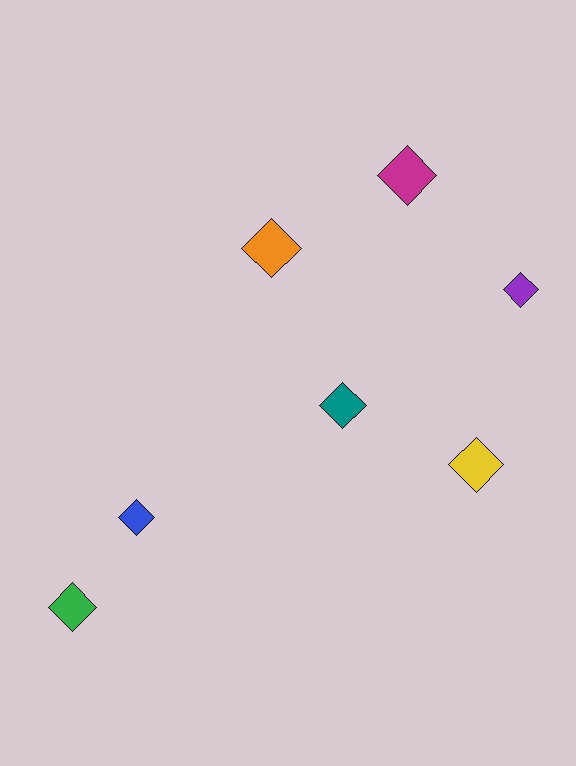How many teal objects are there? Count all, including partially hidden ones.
There is 1 teal object.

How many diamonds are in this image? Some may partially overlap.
There are 7 diamonds.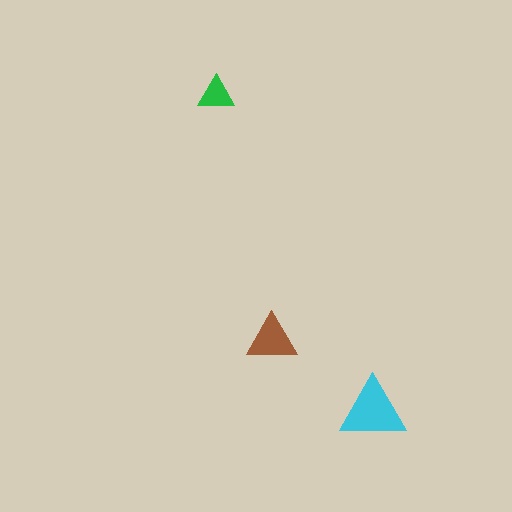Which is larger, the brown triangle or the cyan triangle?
The cyan one.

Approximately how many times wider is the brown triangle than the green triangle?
About 1.5 times wider.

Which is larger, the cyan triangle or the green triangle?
The cyan one.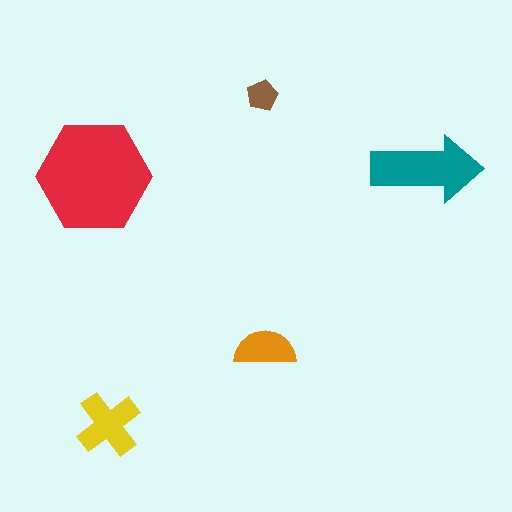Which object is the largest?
The red hexagon.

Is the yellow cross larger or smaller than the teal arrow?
Smaller.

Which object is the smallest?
The brown pentagon.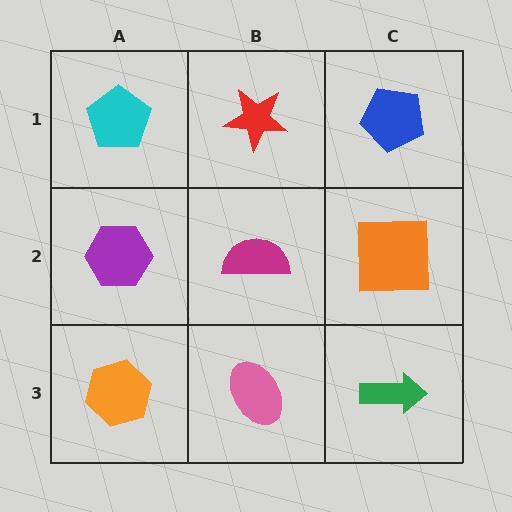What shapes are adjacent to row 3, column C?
An orange square (row 2, column C), a pink ellipse (row 3, column B).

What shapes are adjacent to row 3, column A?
A purple hexagon (row 2, column A), a pink ellipse (row 3, column B).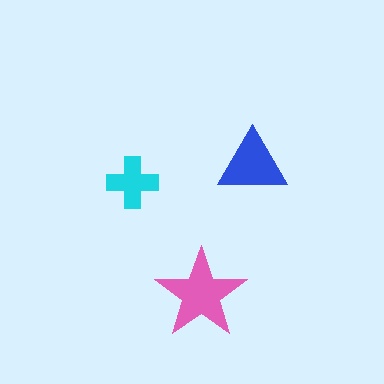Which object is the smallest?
The cyan cross.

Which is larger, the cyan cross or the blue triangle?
The blue triangle.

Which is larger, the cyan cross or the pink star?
The pink star.